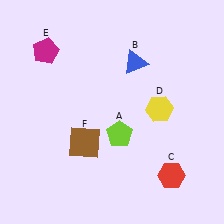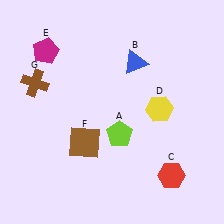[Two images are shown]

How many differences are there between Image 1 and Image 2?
There is 1 difference between the two images.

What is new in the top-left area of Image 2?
A brown cross (G) was added in the top-left area of Image 2.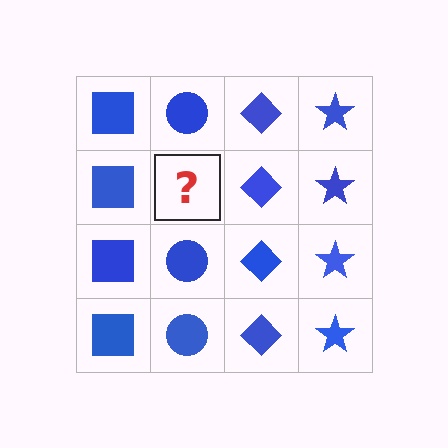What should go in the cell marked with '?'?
The missing cell should contain a blue circle.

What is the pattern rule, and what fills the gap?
The rule is that each column has a consistent shape. The gap should be filled with a blue circle.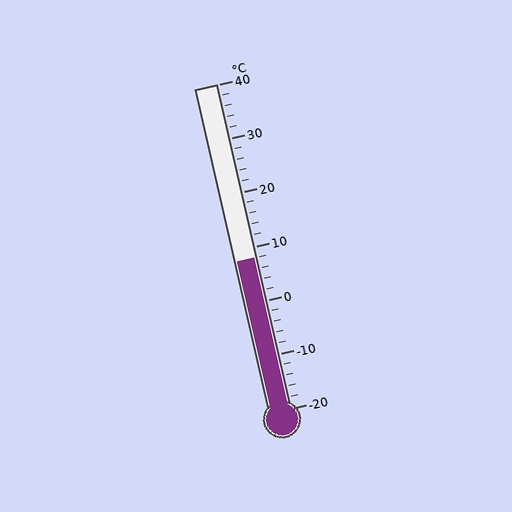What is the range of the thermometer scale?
The thermometer scale ranges from -20°C to 40°C.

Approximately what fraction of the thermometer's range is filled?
The thermometer is filled to approximately 45% of its range.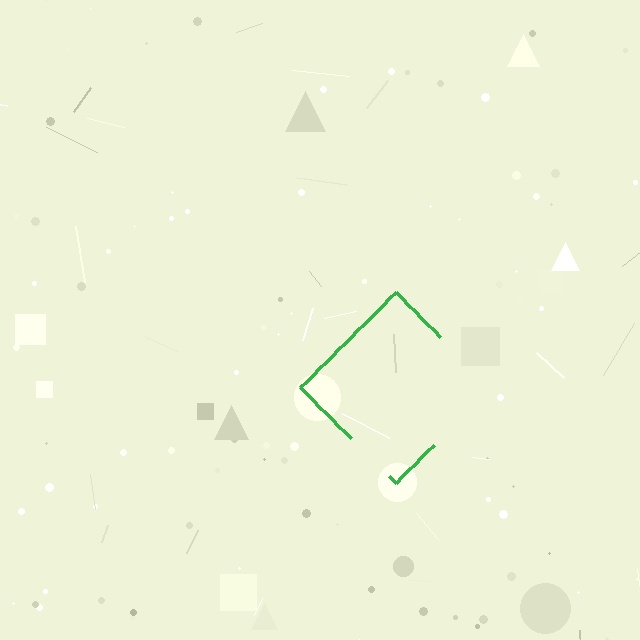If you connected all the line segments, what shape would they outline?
They would outline a diamond.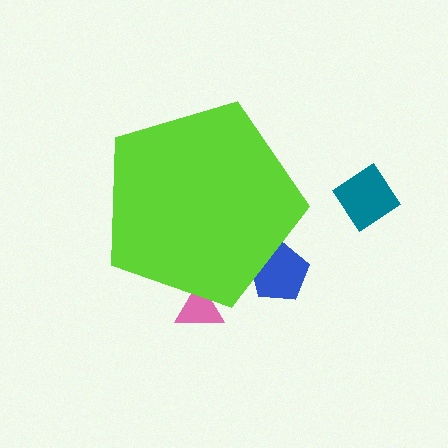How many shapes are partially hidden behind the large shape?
2 shapes are partially hidden.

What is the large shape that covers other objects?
A lime pentagon.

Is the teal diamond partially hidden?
No, the teal diamond is fully visible.